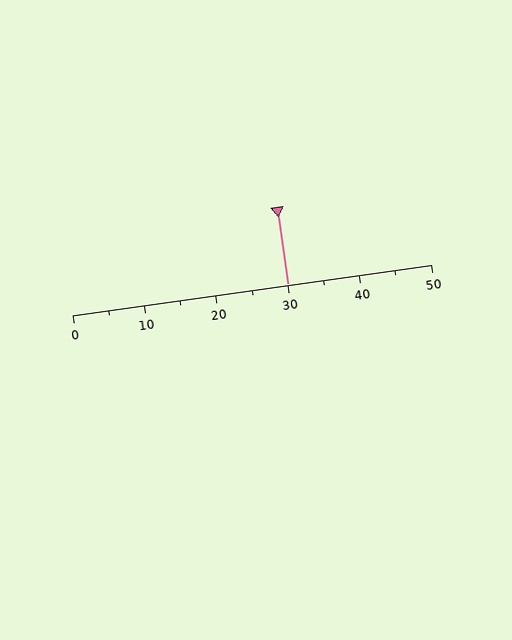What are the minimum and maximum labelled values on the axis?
The axis runs from 0 to 50.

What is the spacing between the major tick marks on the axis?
The major ticks are spaced 10 apart.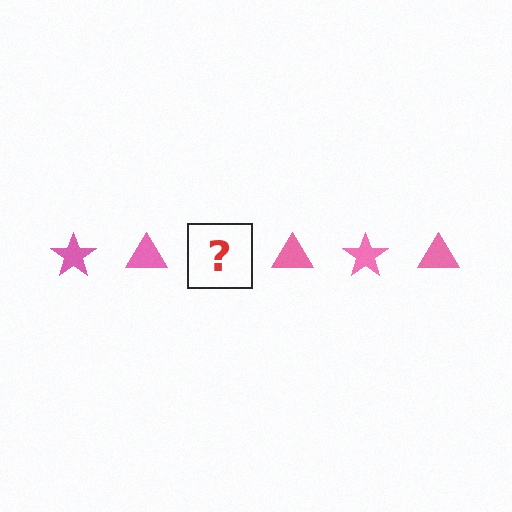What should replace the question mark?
The question mark should be replaced with a pink star.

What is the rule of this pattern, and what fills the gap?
The rule is that the pattern cycles through star, triangle shapes in pink. The gap should be filled with a pink star.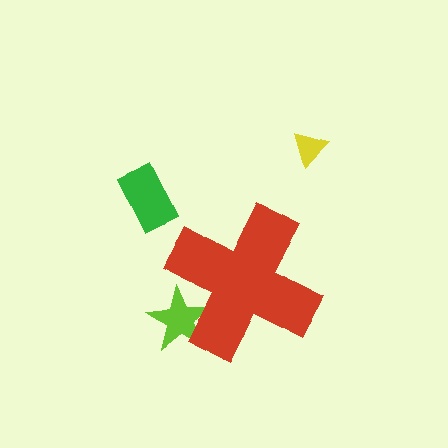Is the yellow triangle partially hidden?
No, the yellow triangle is fully visible.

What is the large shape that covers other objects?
A red cross.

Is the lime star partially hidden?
Yes, the lime star is partially hidden behind the red cross.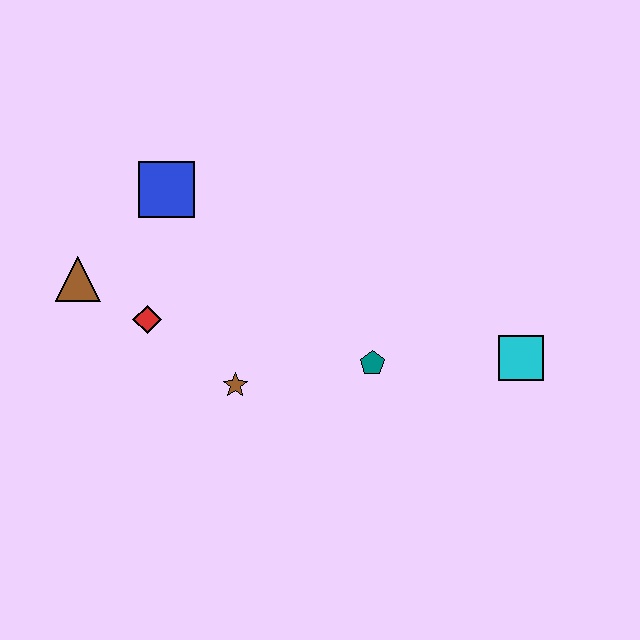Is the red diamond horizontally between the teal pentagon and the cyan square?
No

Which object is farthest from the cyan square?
The brown triangle is farthest from the cyan square.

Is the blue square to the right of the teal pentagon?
No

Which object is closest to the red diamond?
The brown triangle is closest to the red diamond.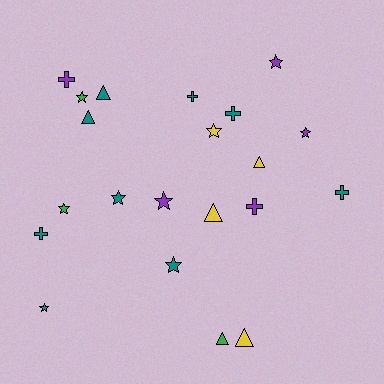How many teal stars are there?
There are 3 teal stars.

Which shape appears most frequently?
Star, with 9 objects.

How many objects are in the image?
There are 21 objects.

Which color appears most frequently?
Teal, with 9 objects.